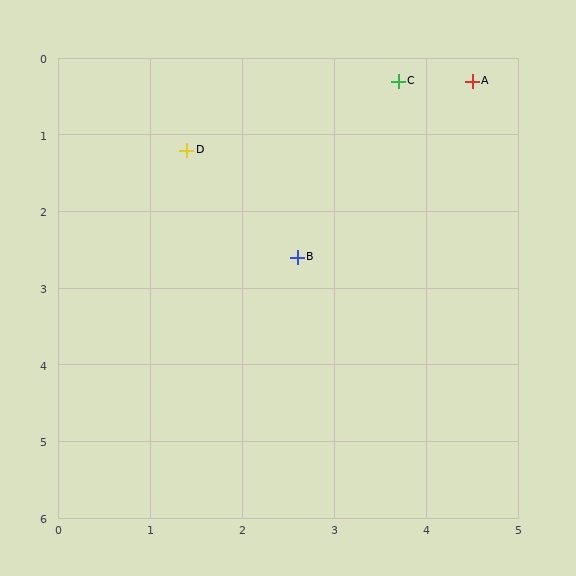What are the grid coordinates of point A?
Point A is at approximately (4.5, 0.3).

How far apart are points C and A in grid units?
Points C and A are about 0.8 grid units apart.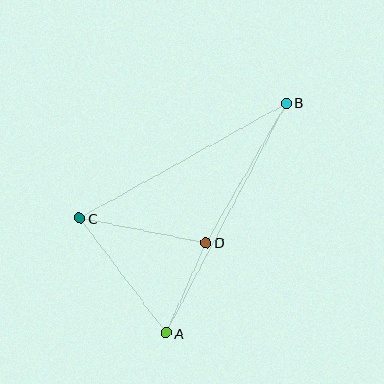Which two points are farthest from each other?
Points A and B are farthest from each other.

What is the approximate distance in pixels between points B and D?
The distance between B and D is approximately 161 pixels.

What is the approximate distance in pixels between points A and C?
The distance between A and C is approximately 144 pixels.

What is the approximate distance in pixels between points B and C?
The distance between B and C is approximately 236 pixels.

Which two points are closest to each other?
Points A and D are closest to each other.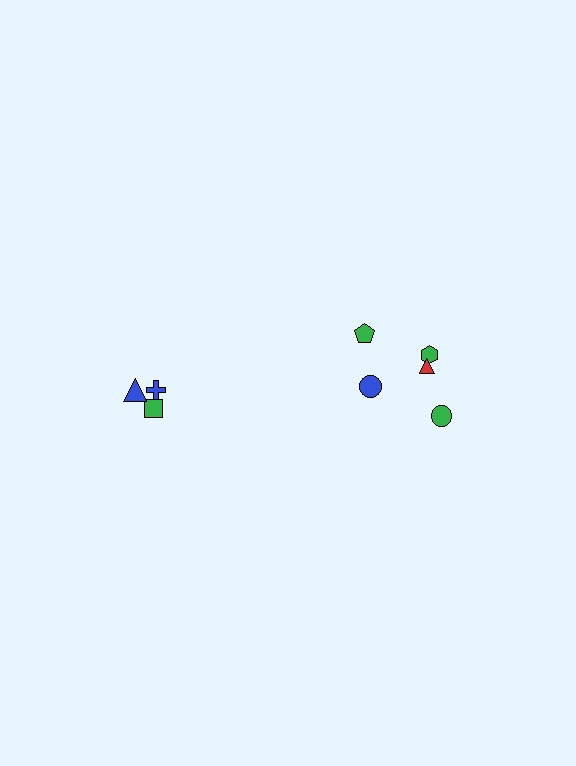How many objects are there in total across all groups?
There are 8 objects.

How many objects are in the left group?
There are 3 objects.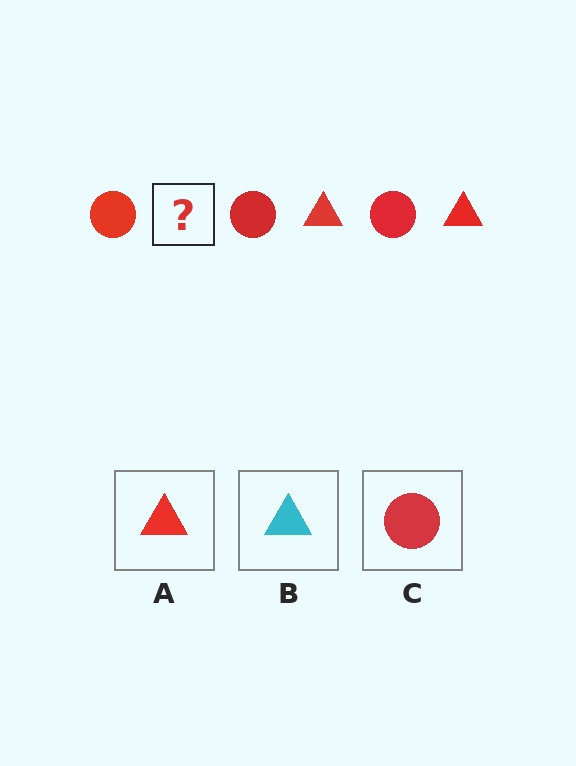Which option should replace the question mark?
Option A.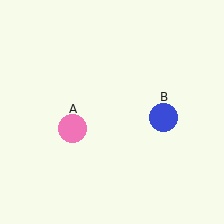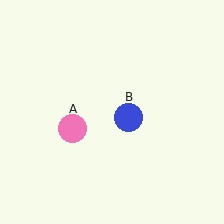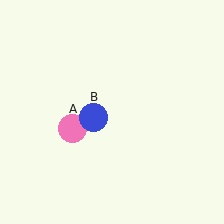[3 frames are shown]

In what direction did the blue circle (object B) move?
The blue circle (object B) moved left.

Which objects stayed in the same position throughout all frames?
Pink circle (object A) remained stationary.